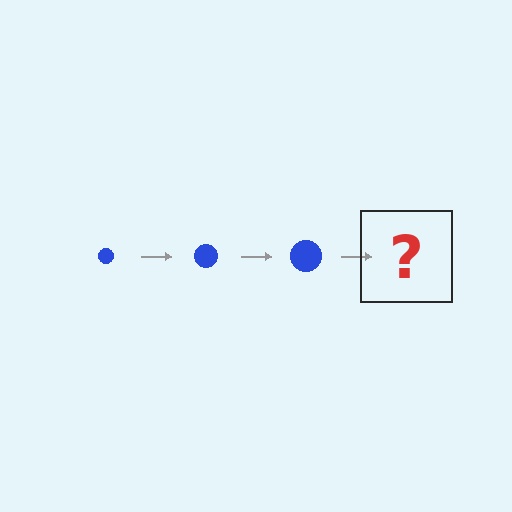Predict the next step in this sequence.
The next step is a blue circle, larger than the previous one.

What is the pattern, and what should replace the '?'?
The pattern is that the circle gets progressively larger each step. The '?' should be a blue circle, larger than the previous one.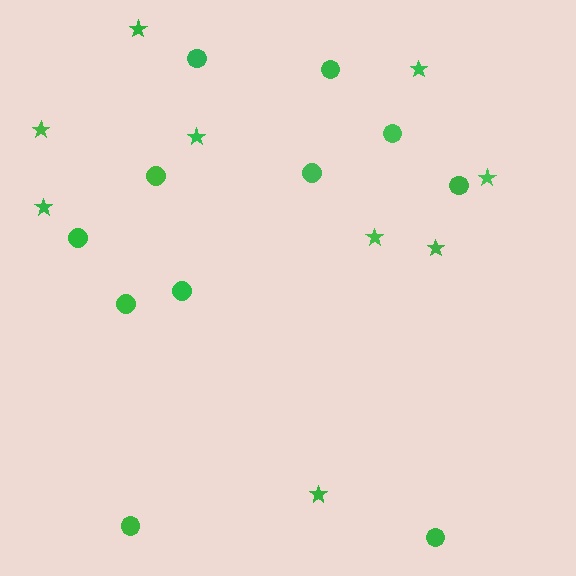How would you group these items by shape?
There are 2 groups: one group of stars (9) and one group of circles (11).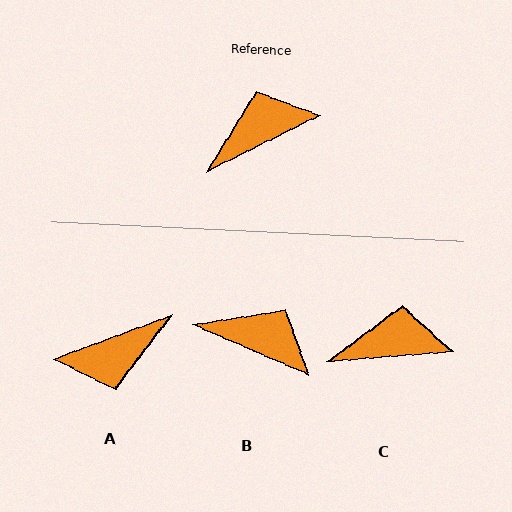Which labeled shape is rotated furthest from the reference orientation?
A, about 174 degrees away.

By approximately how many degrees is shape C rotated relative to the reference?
Approximately 22 degrees clockwise.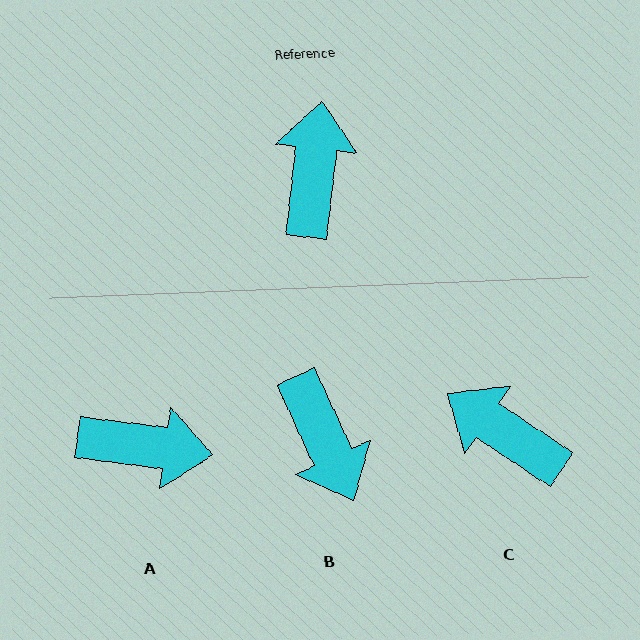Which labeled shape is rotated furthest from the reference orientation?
B, about 149 degrees away.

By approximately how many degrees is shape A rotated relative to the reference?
Approximately 91 degrees clockwise.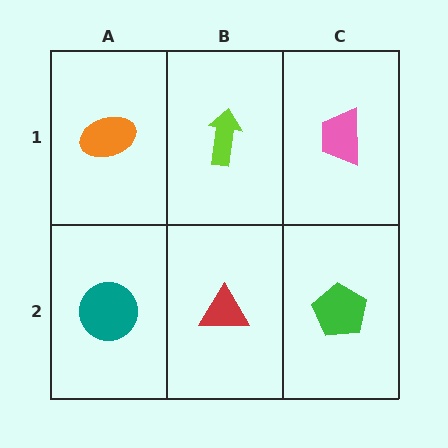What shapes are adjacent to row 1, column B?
A red triangle (row 2, column B), an orange ellipse (row 1, column A), a pink trapezoid (row 1, column C).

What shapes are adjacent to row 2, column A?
An orange ellipse (row 1, column A), a red triangle (row 2, column B).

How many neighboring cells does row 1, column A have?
2.